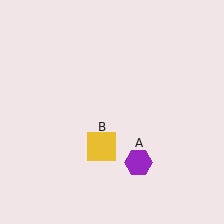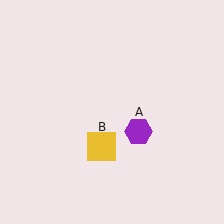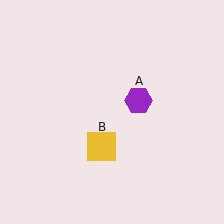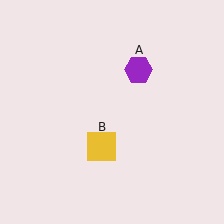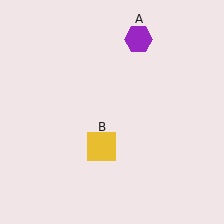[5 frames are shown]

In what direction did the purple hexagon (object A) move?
The purple hexagon (object A) moved up.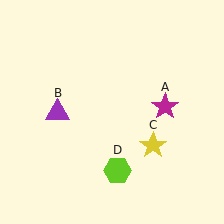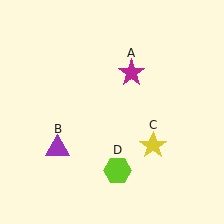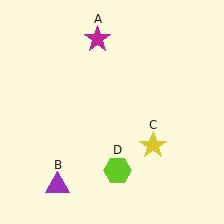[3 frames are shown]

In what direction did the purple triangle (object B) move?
The purple triangle (object B) moved down.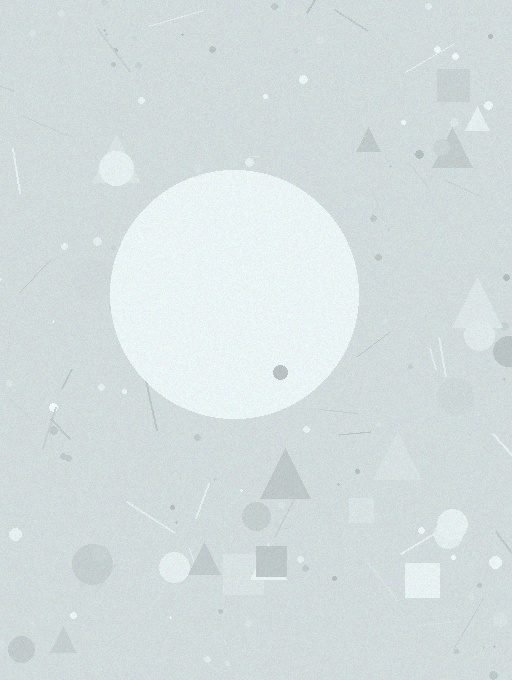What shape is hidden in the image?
A circle is hidden in the image.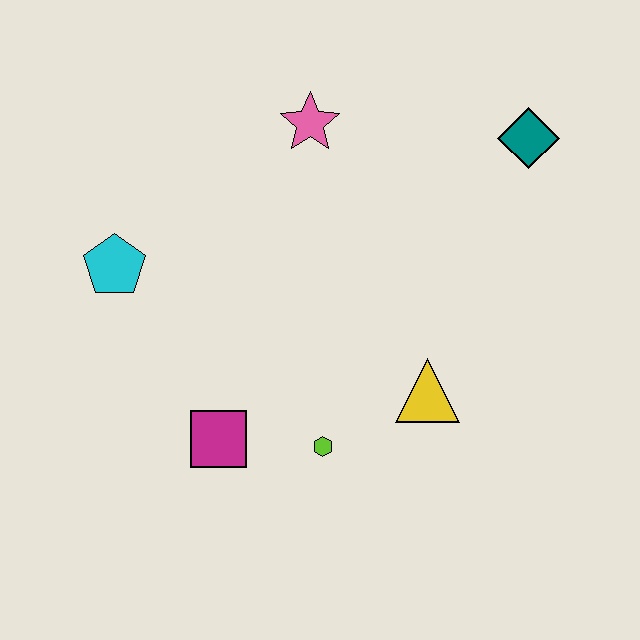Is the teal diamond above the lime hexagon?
Yes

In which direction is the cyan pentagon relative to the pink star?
The cyan pentagon is to the left of the pink star.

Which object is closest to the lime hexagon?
The magenta square is closest to the lime hexagon.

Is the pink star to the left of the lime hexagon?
Yes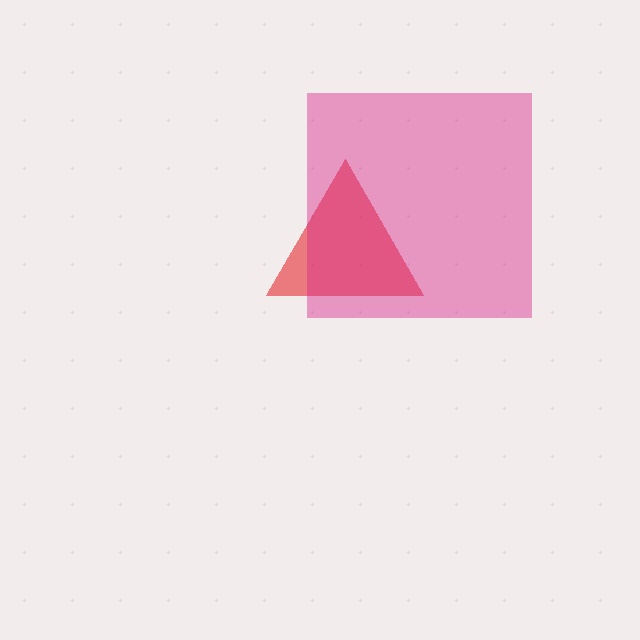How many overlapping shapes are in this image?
There are 2 overlapping shapes in the image.